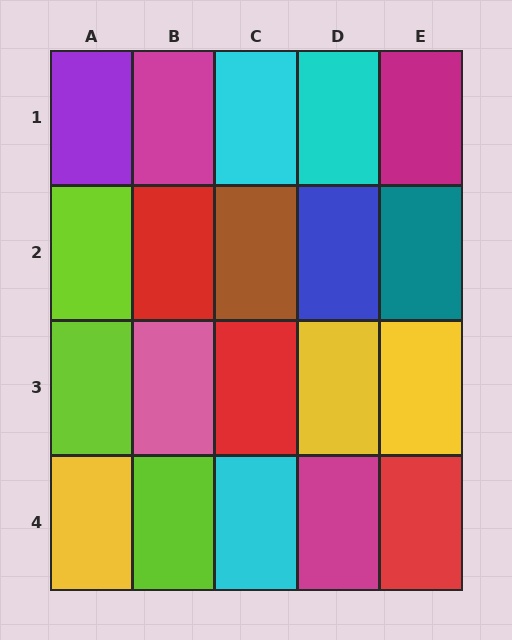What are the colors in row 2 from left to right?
Lime, red, brown, blue, teal.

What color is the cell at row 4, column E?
Red.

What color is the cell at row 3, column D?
Yellow.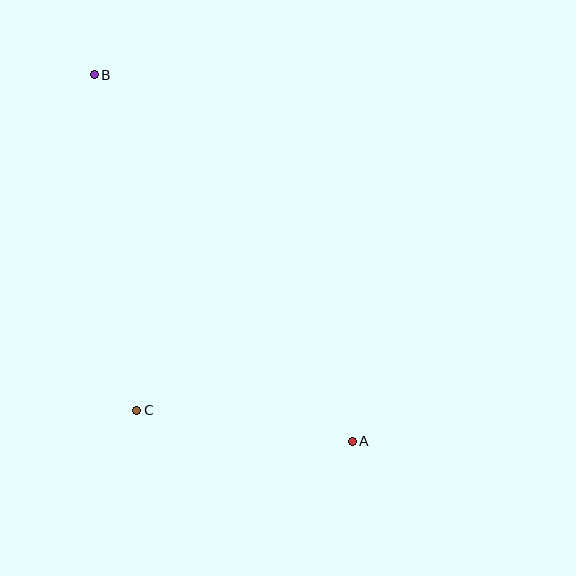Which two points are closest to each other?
Points A and C are closest to each other.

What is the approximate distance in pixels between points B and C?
The distance between B and C is approximately 338 pixels.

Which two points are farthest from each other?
Points A and B are farthest from each other.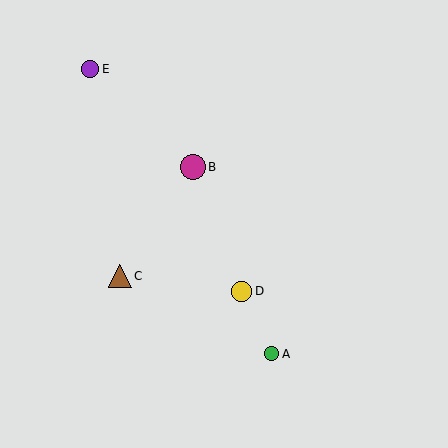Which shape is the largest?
The magenta circle (labeled B) is the largest.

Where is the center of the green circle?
The center of the green circle is at (272, 354).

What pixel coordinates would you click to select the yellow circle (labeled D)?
Click at (242, 291) to select the yellow circle D.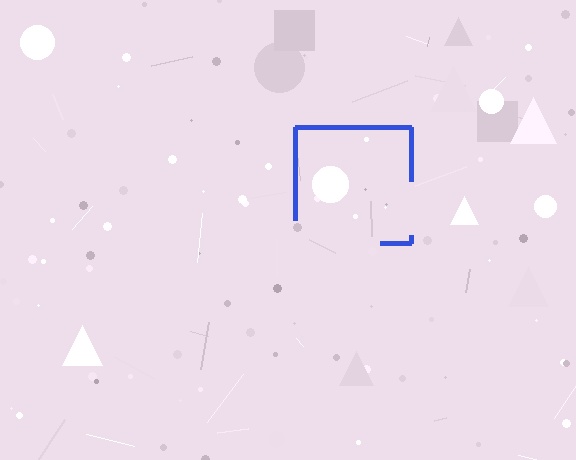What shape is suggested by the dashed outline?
The dashed outline suggests a square.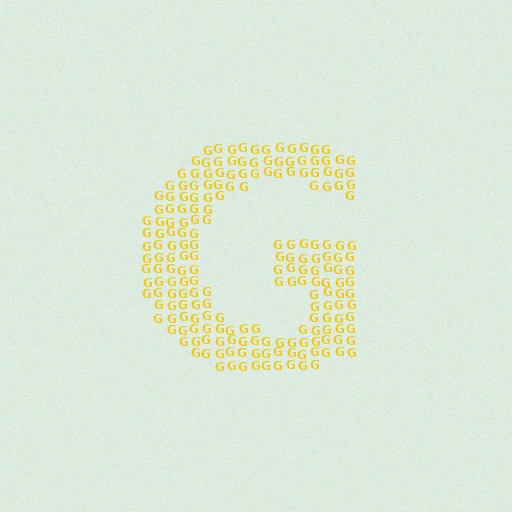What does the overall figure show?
The overall figure shows the letter G.